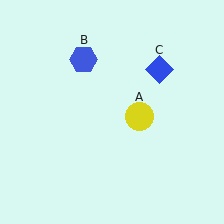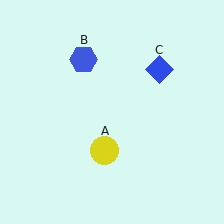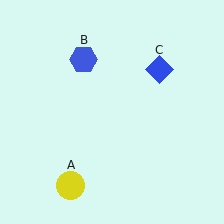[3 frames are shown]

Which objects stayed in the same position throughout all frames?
Blue hexagon (object B) and blue diamond (object C) remained stationary.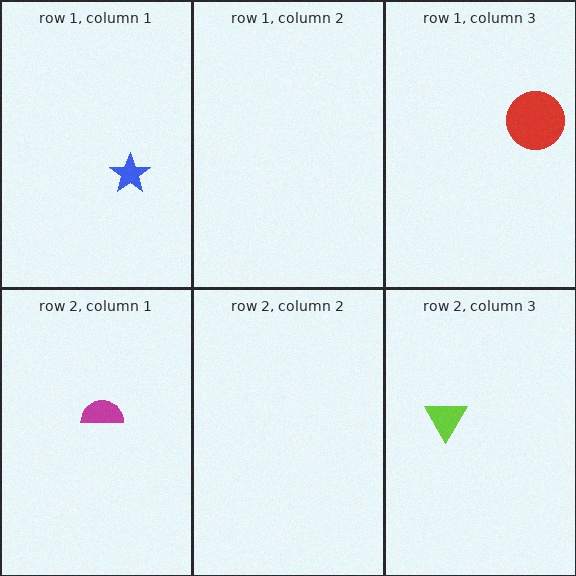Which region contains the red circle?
The row 1, column 3 region.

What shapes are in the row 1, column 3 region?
The red circle.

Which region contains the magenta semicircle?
The row 2, column 1 region.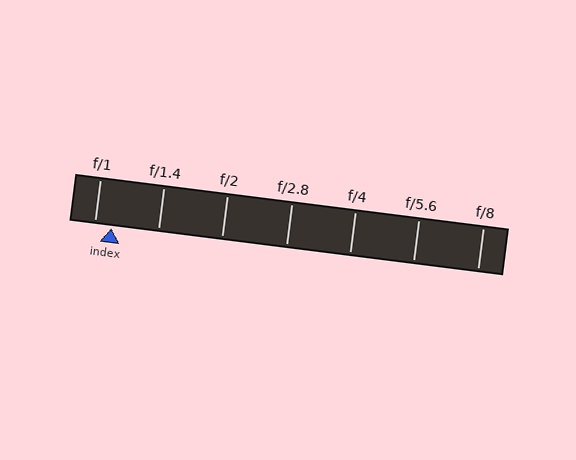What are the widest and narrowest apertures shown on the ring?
The widest aperture shown is f/1 and the narrowest is f/8.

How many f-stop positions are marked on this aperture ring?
There are 7 f-stop positions marked.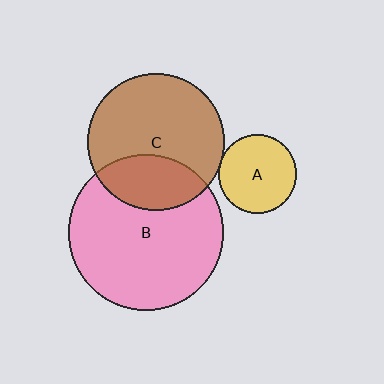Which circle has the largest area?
Circle B (pink).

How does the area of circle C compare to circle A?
Approximately 3.1 times.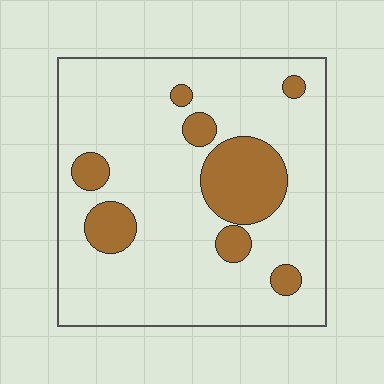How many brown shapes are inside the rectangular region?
8.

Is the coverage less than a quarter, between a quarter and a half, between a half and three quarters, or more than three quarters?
Less than a quarter.